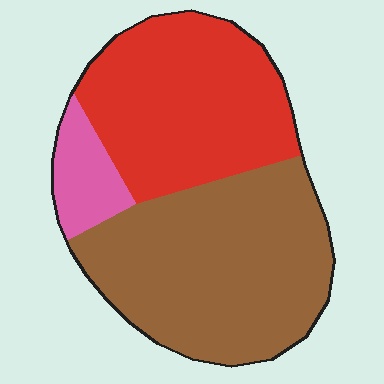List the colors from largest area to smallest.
From largest to smallest: brown, red, pink.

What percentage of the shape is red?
Red takes up about two fifths (2/5) of the shape.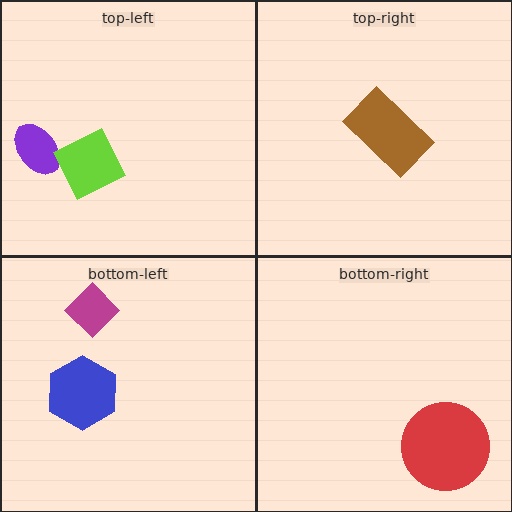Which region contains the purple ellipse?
The top-left region.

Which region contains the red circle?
The bottom-right region.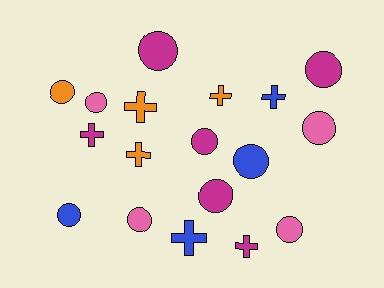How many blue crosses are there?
There are 2 blue crosses.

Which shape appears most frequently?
Circle, with 11 objects.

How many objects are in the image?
There are 18 objects.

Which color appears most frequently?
Magenta, with 6 objects.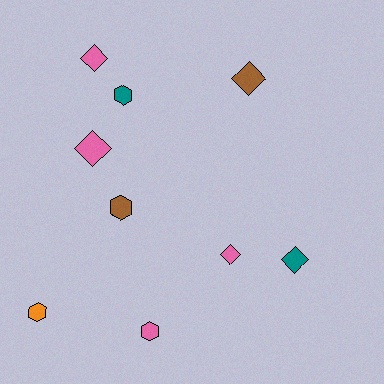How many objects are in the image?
There are 9 objects.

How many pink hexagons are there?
There is 1 pink hexagon.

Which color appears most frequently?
Pink, with 4 objects.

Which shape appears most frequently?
Diamond, with 5 objects.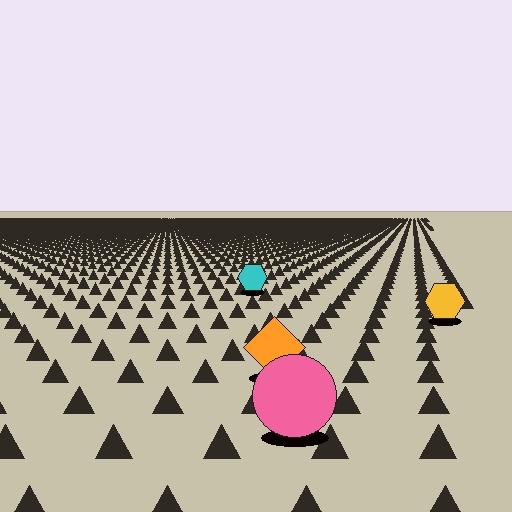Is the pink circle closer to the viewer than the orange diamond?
Yes. The pink circle is closer — you can tell from the texture gradient: the ground texture is coarser near it.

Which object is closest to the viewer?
The pink circle is closest. The texture marks near it are larger and more spread out.